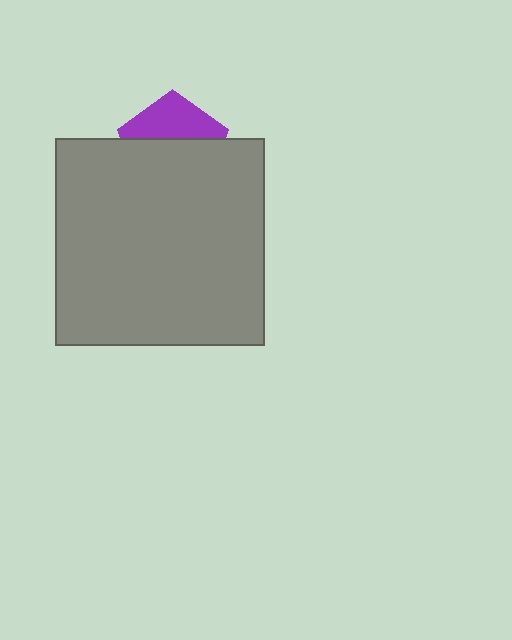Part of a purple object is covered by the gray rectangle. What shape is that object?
It is a pentagon.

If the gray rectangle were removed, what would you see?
You would see the complete purple pentagon.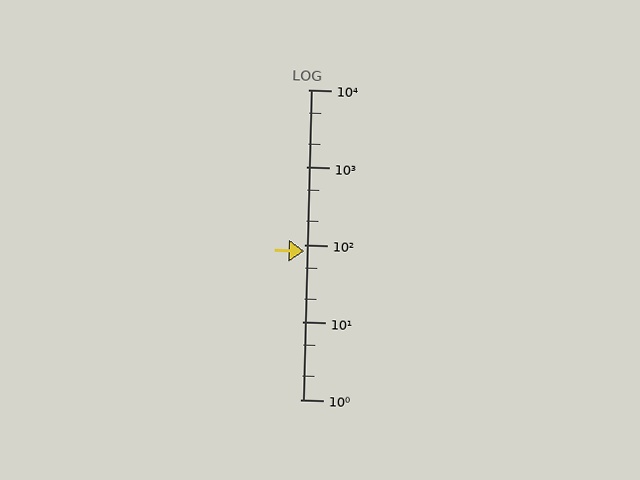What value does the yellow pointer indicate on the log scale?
The pointer indicates approximately 82.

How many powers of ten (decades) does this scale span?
The scale spans 4 decades, from 1 to 10000.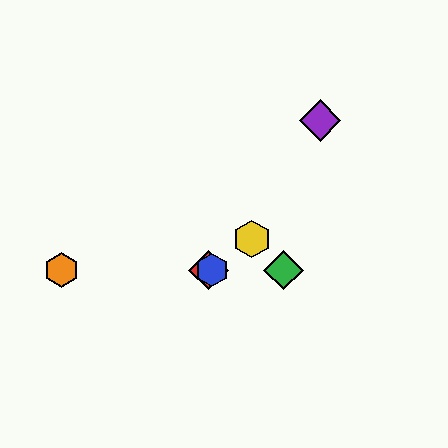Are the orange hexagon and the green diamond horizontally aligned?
Yes, both are at y≈270.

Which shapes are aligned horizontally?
The red diamond, the blue hexagon, the green diamond, the orange hexagon are aligned horizontally.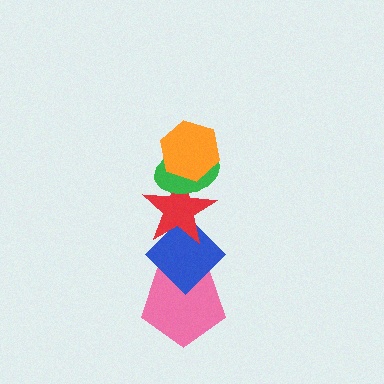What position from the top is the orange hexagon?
The orange hexagon is 1st from the top.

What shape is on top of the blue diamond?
The red star is on top of the blue diamond.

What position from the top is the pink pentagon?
The pink pentagon is 5th from the top.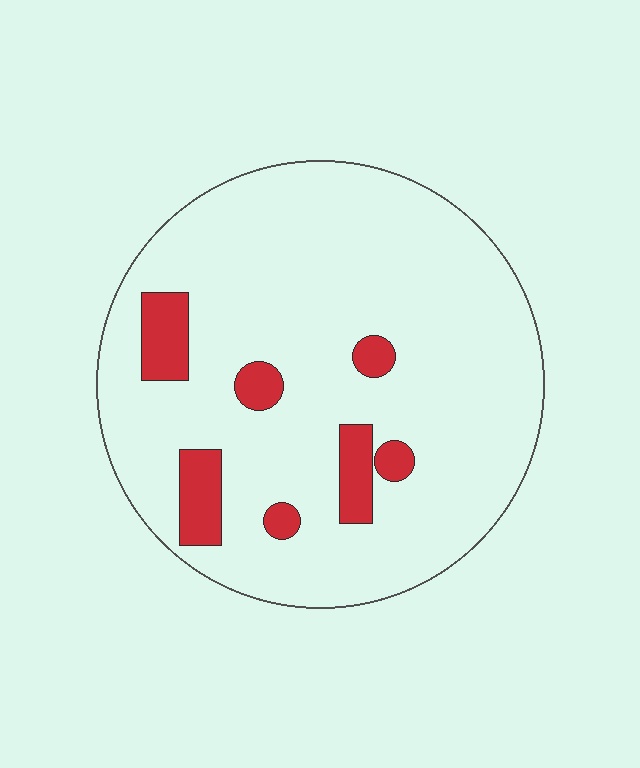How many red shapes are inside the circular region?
7.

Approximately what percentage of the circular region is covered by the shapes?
Approximately 10%.